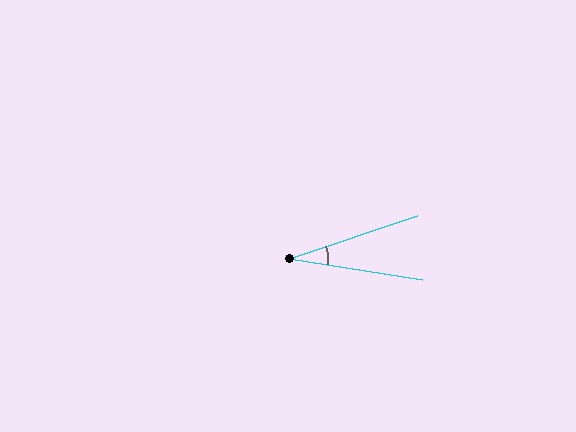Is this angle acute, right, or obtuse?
It is acute.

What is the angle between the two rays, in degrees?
Approximately 27 degrees.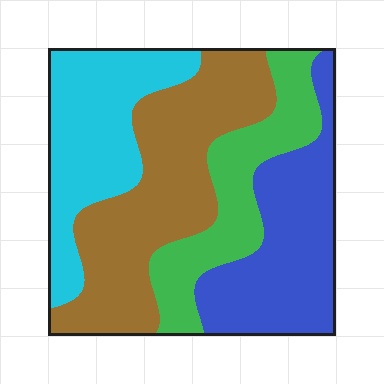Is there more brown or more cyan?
Brown.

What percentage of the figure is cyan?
Cyan covers 23% of the figure.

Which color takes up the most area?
Brown, at roughly 35%.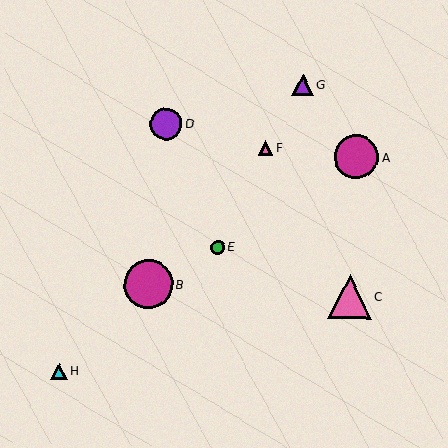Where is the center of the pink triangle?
The center of the pink triangle is at (265, 148).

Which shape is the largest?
The magenta circle (labeled B) is the largest.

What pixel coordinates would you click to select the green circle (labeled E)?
Click at (218, 247) to select the green circle E.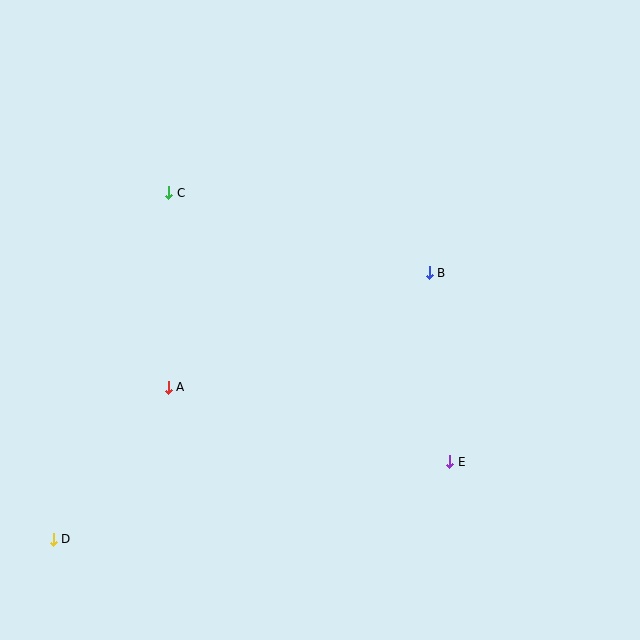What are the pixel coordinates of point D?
Point D is at (53, 539).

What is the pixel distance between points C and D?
The distance between C and D is 365 pixels.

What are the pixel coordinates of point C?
Point C is at (169, 193).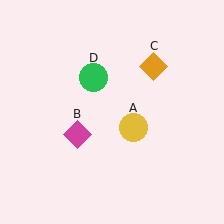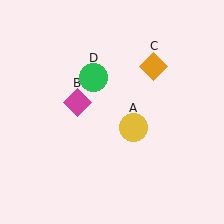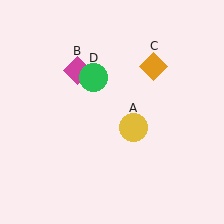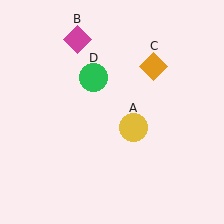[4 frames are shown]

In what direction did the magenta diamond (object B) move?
The magenta diamond (object B) moved up.